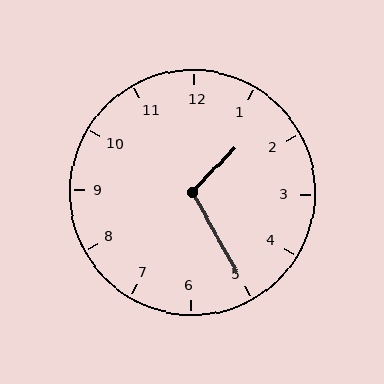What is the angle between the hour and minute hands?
Approximately 108 degrees.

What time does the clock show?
1:25.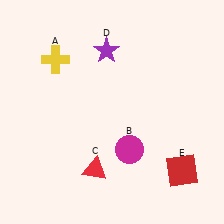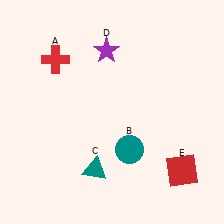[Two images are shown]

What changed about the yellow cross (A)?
In Image 1, A is yellow. In Image 2, it changed to red.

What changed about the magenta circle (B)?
In Image 1, B is magenta. In Image 2, it changed to teal.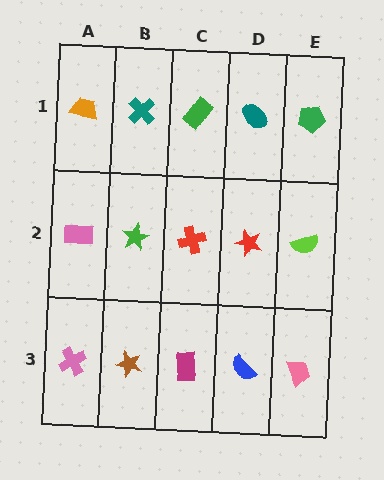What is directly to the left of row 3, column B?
A pink cross.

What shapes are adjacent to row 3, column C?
A red cross (row 2, column C), a brown star (row 3, column B), a blue semicircle (row 3, column D).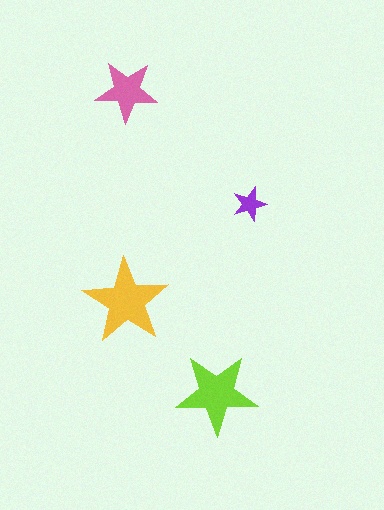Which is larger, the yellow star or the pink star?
The yellow one.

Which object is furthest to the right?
The purple star is rightmost.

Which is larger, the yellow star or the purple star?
The yellow one.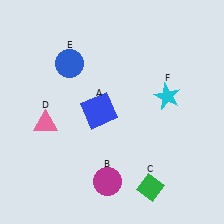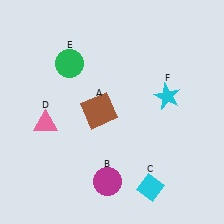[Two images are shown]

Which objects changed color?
A changed from blue to brown. C changed from green to cyan. E changed from blue to green.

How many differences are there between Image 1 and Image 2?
There are 3 differences between the two images.